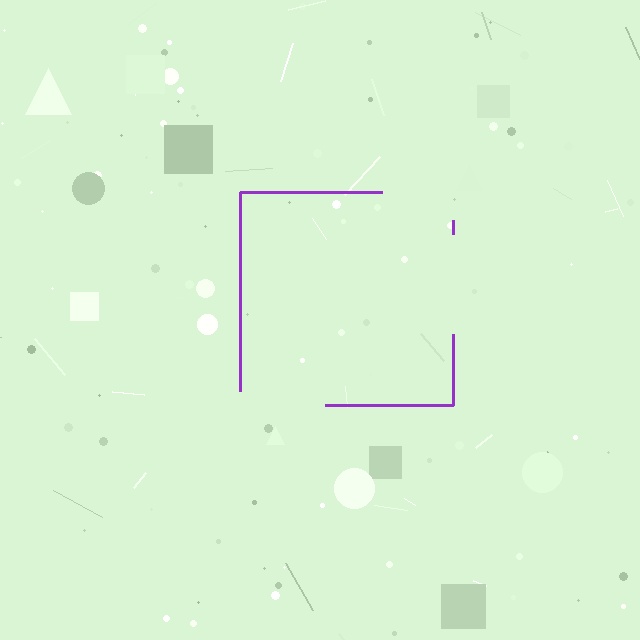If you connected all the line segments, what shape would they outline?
They would outline a square.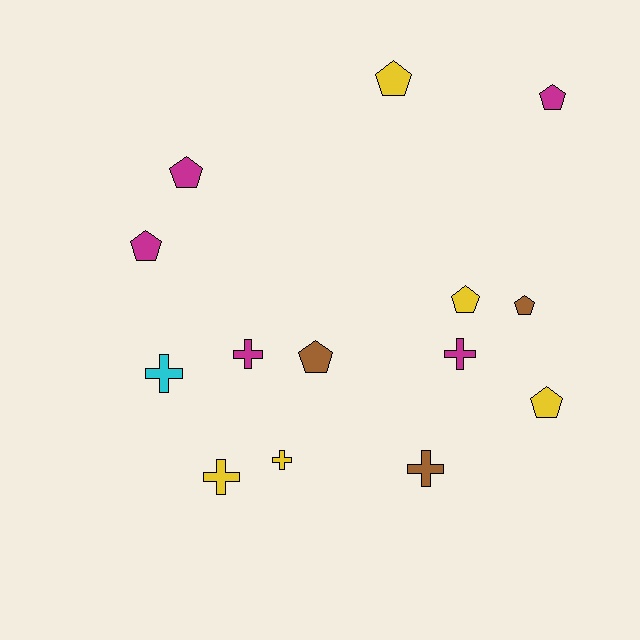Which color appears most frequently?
Yellow, with 5 objects.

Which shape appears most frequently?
Pentagon, with 8 objects.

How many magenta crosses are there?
There are 2 magenta crosses.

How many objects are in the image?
There are 14 objects.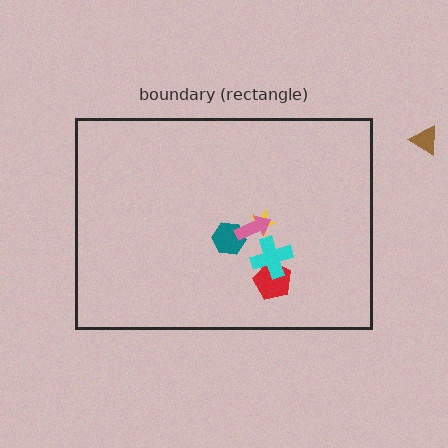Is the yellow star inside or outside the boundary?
Inside.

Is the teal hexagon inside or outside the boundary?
Inside.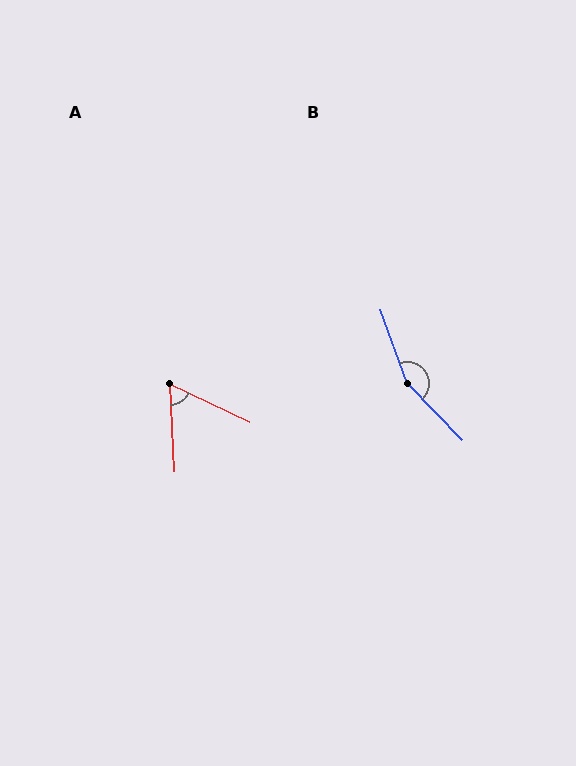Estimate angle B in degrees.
Approximately 155 degrees.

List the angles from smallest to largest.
A (62°), B (155°).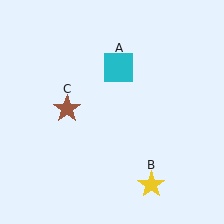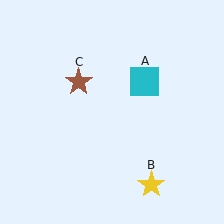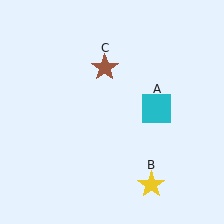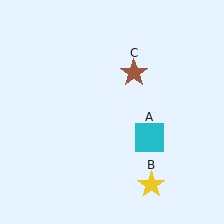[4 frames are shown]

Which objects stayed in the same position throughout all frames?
Yellow star (object B) remained stationary.